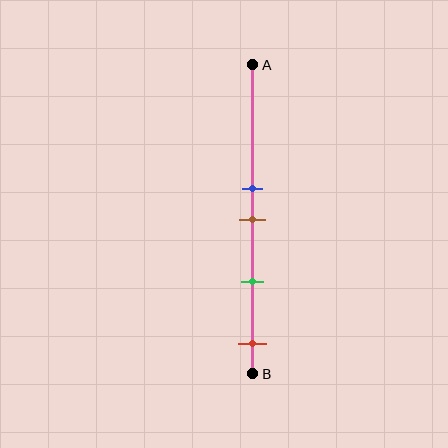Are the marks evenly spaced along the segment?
No, the marks are not evenly spaced.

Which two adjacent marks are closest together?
The blue and brown marks are the closest adjacent pair.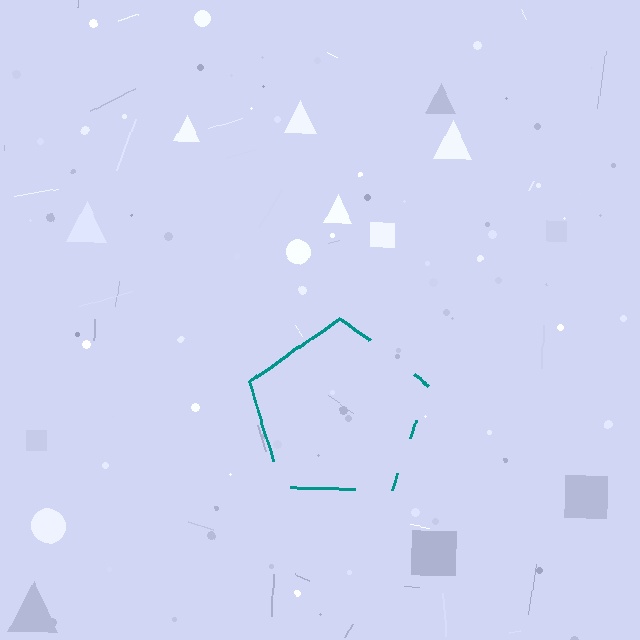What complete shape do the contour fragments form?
The contour fragments form a pentagon.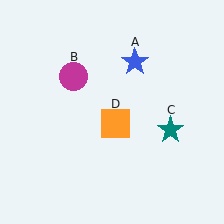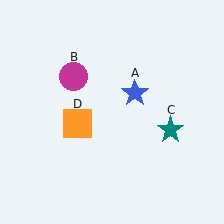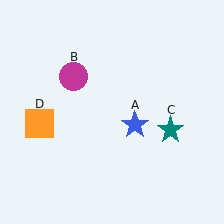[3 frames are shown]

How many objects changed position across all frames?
2 objects changed position: blue star (object A), orange square (object D).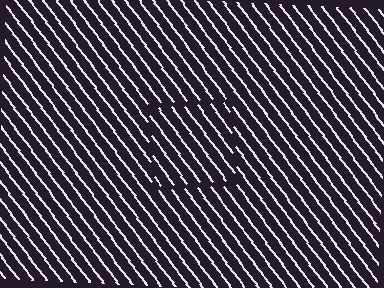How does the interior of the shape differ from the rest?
The interior of the shape contains the same grating, shifted by half a period — the contour is defined by the phase discontinuity where line-ends from the inner and outer gratings abut.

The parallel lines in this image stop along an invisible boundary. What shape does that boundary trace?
An illusory square. The interior of the shape contains the same grating, shifted by half a period — the contour is defined by the phase discontinuity where line-ends from the inner and outer gratings abut.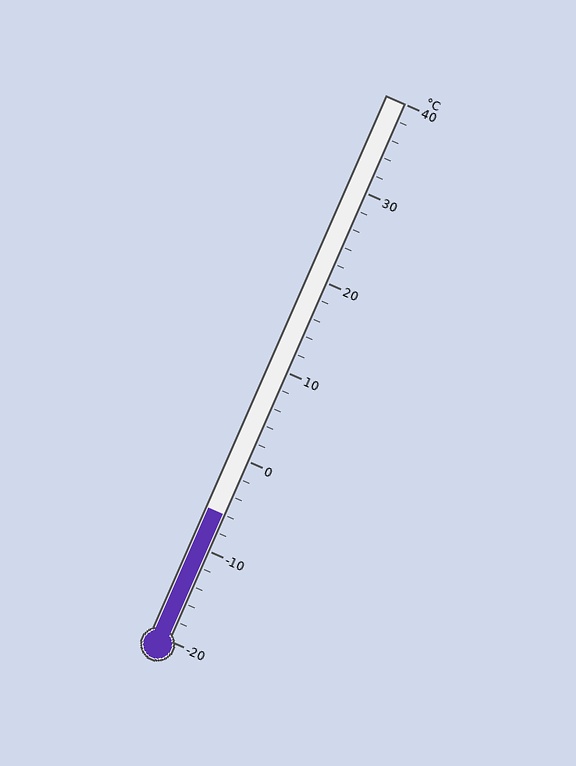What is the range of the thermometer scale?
The thermometer scale ranges from -20°C to 40°C.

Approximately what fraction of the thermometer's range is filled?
The thermometer is filled to approximately 25% of its range.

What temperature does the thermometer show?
The thermometer shows approximately -6°C.